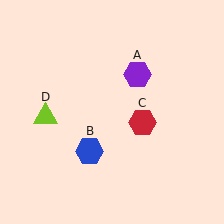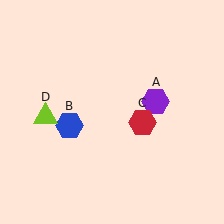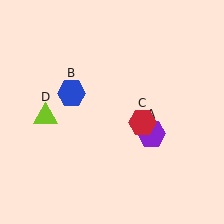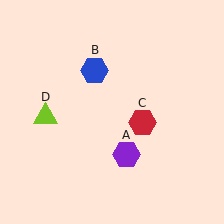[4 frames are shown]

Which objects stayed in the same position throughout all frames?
Red hexagon (object C) and lime triangle (object D) remained stationary.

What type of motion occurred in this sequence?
The purple hexagon (object A), blue hexagon (object B) rotated clockwise around the center of the scene.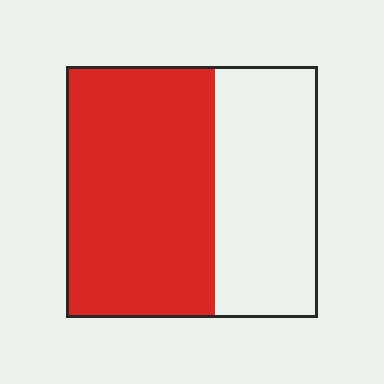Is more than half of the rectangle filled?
Yes.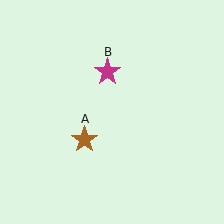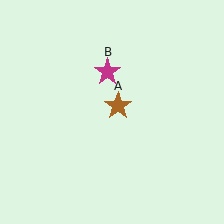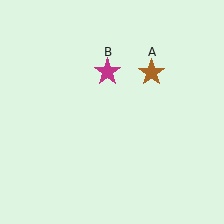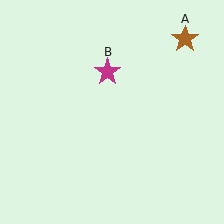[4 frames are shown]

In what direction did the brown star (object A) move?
The brown star (object A) moved up and to the right.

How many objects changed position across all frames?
1 object changed position: brown star (object A).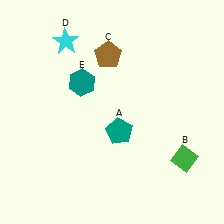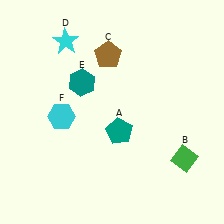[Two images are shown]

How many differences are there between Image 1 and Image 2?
There is 1 difference between the two images.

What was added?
A cyan hexagon (F) was added in Image 2.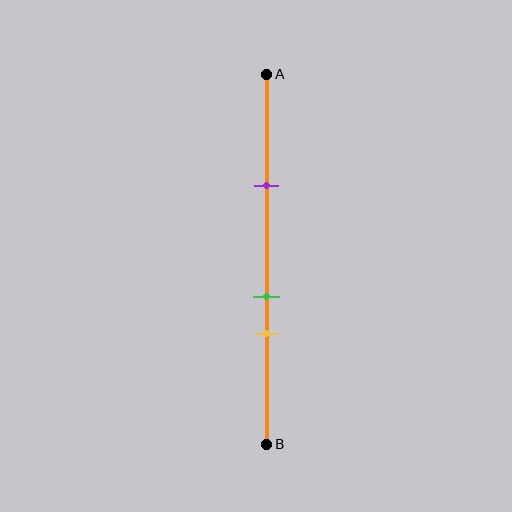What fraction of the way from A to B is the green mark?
The green mark is approximately 60% (0.6) of the way from A to B.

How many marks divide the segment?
There are 3 marks dividing the segment.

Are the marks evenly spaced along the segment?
No, the marks are not evenly spaced.